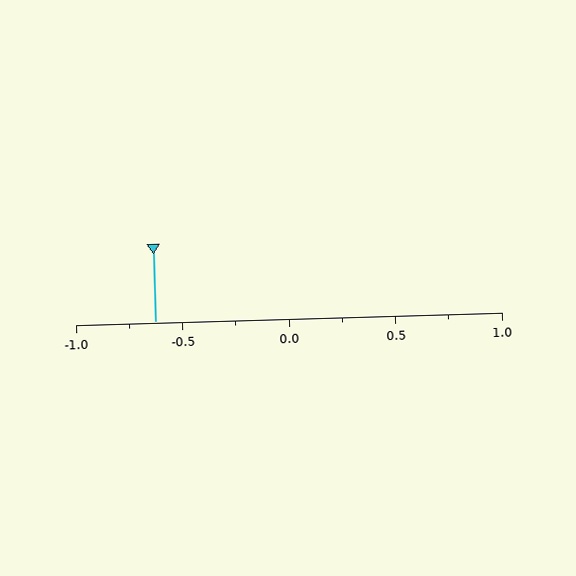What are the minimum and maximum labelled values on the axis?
The axis runs from -1.0 to 1.0.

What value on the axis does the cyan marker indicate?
The marker indicates approximately -0.62.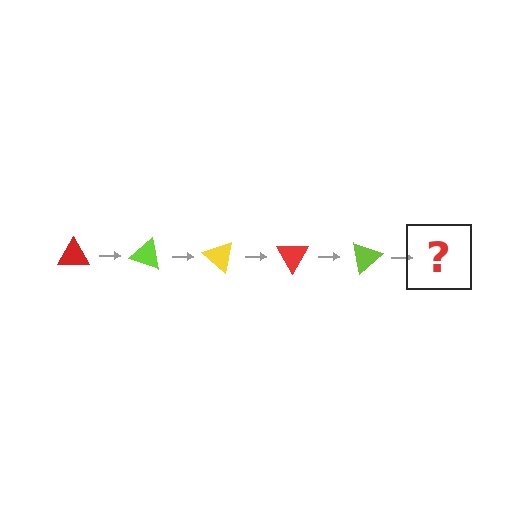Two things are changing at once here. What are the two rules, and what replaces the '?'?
The two rules are that it rotates 20 degrees each step and the color cycles through red, lime, and yellow. The '?' should be a yellow triangle, rotated 100 degrees from the start.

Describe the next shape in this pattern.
It should be a yellow triangle, rotated 100 degrees from the start.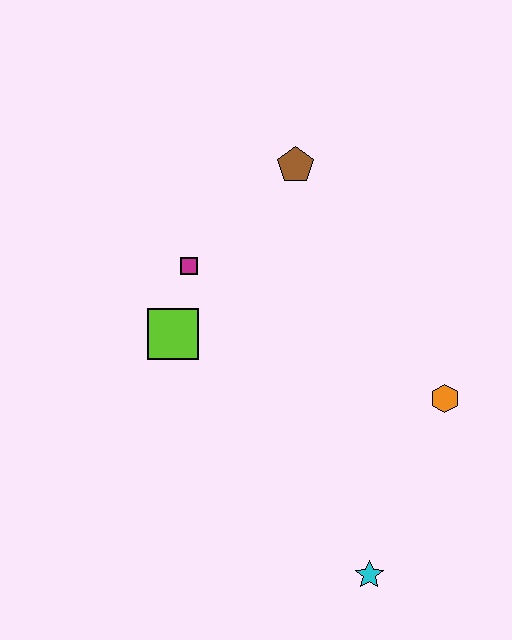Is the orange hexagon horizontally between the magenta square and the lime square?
No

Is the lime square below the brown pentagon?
Yes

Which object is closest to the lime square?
The magenta square is closest to the lime square.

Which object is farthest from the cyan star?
The brown pentagon is farthest from the cyan star.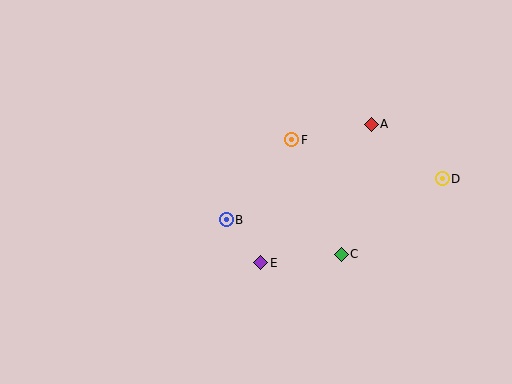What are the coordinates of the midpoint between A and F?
The midpoint between A and F is at (332, 132).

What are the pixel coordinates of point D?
Point D is at (442, 179).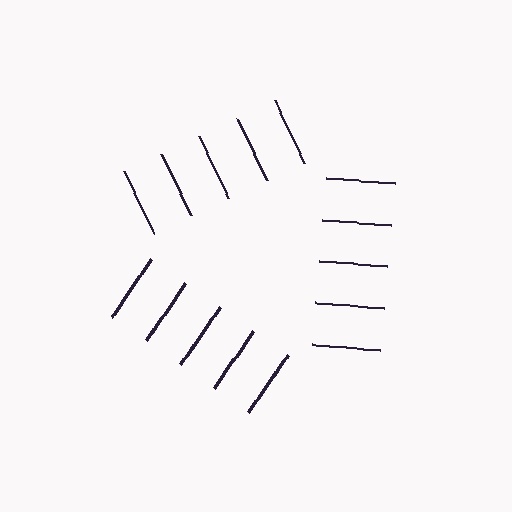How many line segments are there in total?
15 — 5 along each of the 3 edges.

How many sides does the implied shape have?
3 sides — the line-ends trace a triangle.